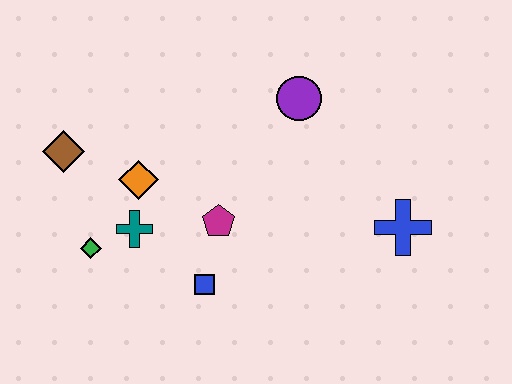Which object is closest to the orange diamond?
The teal cross is closest to the orange diamond.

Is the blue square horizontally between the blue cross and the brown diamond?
Yes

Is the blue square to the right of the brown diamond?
Yes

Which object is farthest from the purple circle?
The green diamond is farthest from the purple circle.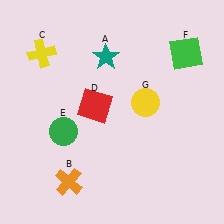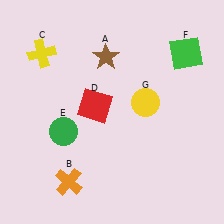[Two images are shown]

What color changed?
The star (A) changed from teal in Image 1 to brown in Image 2.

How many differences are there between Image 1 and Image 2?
There is 1 difference between the two images.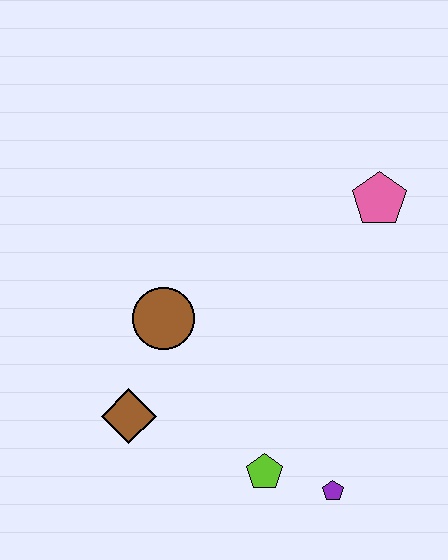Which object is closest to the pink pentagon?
The brown circle is closest to the pink pentagon.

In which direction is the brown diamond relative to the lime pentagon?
The brown diamond is to the left of the lime pentagon.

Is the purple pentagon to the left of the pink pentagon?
Yes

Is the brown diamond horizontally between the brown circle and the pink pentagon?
No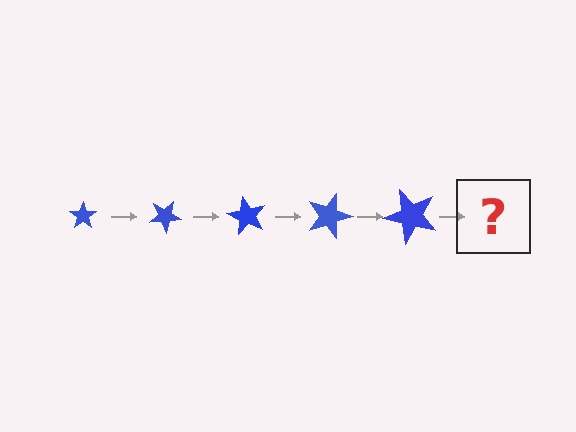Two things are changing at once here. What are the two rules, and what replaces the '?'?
The two rules are that the star grows larger each step and it rotates 30 degrees each step. The '?' should be a star, larger than the previous one and rotated 150 degrees from the start.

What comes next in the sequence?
The next element should be a star, larger than the previous one and rotated 150 degrees from the start.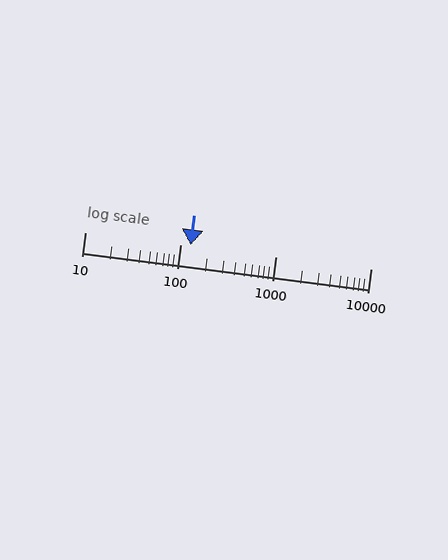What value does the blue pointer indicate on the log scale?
The pointer indicates approximately 130.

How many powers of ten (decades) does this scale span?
The scale spans 3 decades, from 10 to 10000.